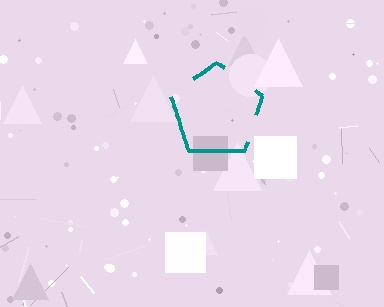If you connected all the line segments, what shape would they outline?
They would outline a pentagon.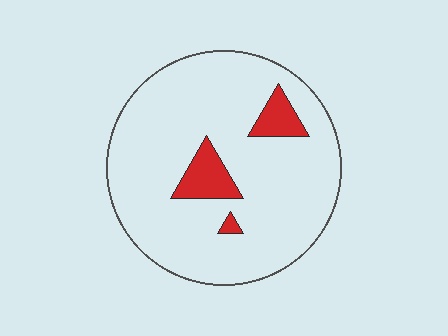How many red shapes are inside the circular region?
3.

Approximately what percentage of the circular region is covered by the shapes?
Approximately 10%.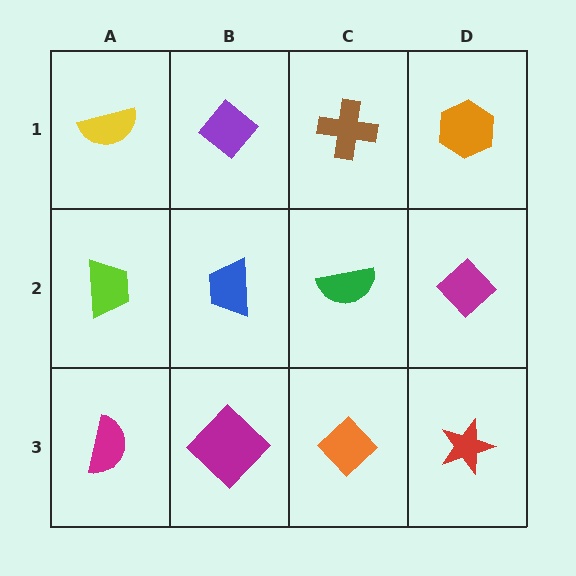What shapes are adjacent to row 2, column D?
An orange hexagon (row 1, column D), a red star (row 3, column D), a green semicircle (row 2, column C).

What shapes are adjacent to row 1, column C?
A green semicircle (row 2, column C), a purple diamond (row 1, column B), an orange hexagon (row 1, column D).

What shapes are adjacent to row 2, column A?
A yellow semicircle (row 1, column A), a magenta semicircle (row 3, column A), a blue trapezoid (row 2, column B).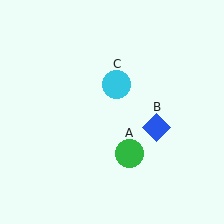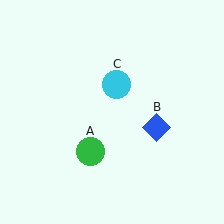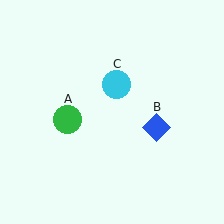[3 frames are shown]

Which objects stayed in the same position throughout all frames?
Blue diamond (object B) and cyan circle (object C) remained stationary.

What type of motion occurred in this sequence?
The green circle (object A) rotated clockwise around the center of the scene.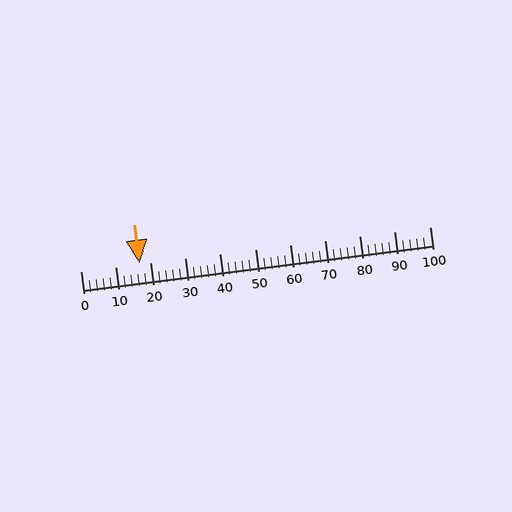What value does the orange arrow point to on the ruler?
The orange arrow points to approximately 17.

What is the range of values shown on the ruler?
The ruler shows values from 0 to 100.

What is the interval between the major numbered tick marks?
The major tick marks are spaced 10 units apart.